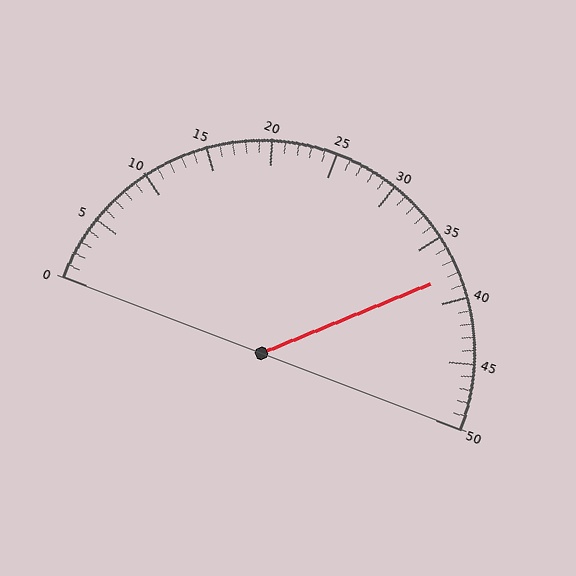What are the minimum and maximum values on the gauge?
The gauge ranges from 0 to 50.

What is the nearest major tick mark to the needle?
The nearest major tick mark is 40.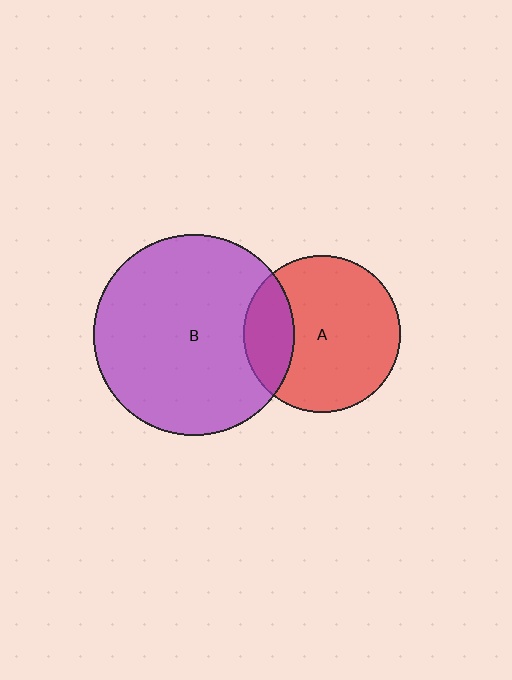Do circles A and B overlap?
Yes.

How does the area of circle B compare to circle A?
Approximately 1.6 times.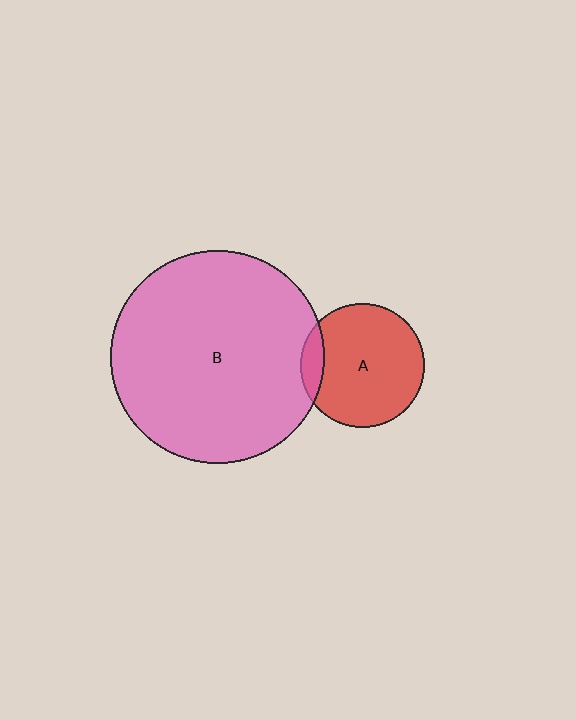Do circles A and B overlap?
Yes.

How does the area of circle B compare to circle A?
Approximately 3.0 times.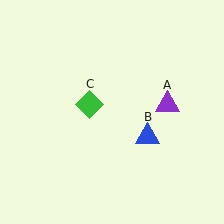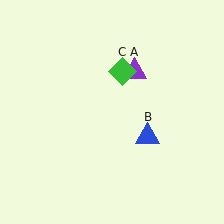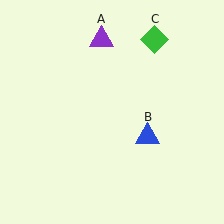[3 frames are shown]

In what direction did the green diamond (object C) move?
The green diamond (object C) moved up and to the right.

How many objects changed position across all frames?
2 objects changed position: purple triangle (object A), green diamond (object C).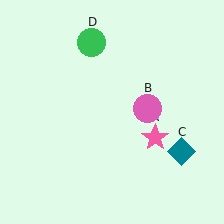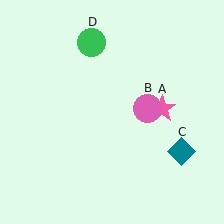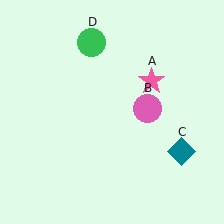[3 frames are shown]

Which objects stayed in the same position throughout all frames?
Pink circle (object B) and teal diamond (object C) and green circle (object D) remained stationary.